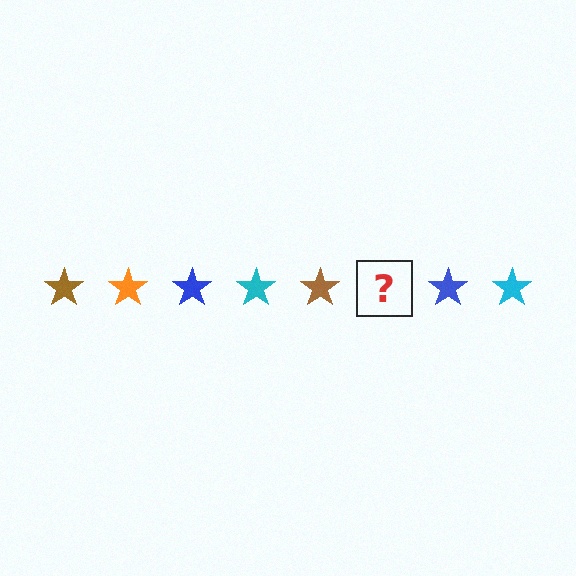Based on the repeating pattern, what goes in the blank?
The blank should be an orange star.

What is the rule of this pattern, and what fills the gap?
The rule is that the pattern cycles through brown, orange, blue, cyan stars. The gap should be filled with an orange star.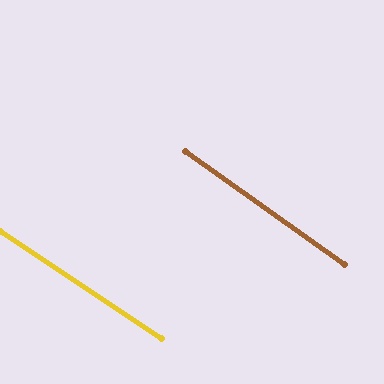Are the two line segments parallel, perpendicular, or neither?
Parallel — their directions differ by only 1.8°.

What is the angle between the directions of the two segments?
Approximately 2 degrees.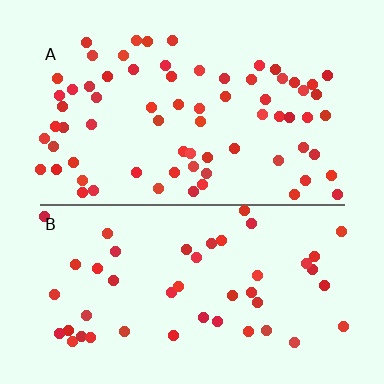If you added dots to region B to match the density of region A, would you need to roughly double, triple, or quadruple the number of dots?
Approximately double.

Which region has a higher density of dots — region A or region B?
A (the top).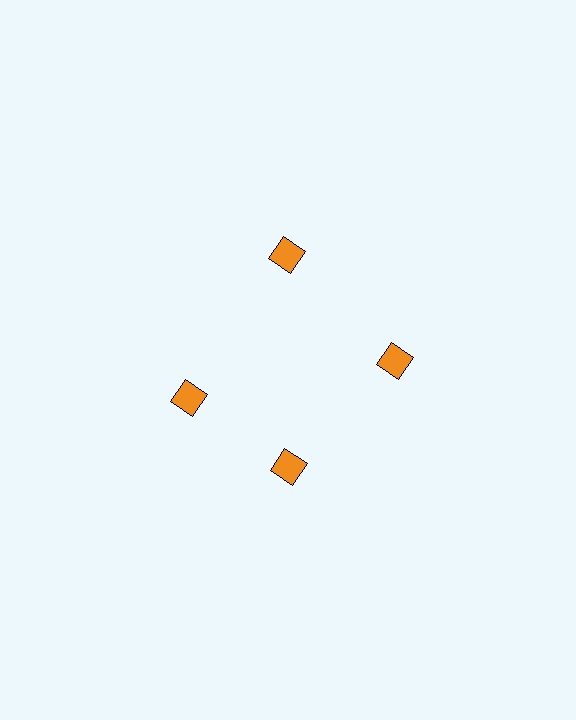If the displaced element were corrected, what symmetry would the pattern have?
It would have 4-fold rotational symmetry — the pattern would map onto itself every 90 degrees.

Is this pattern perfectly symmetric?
No. The 4 orange squares are arranged in a ring, but one element near the 9 o'clock position is rotated out of alignment along the ring, breaking the 4-fold rotational symmetry.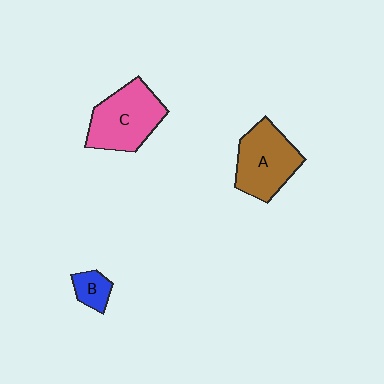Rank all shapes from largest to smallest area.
From largest to smallest: C (pink), A (brown), B (blue).